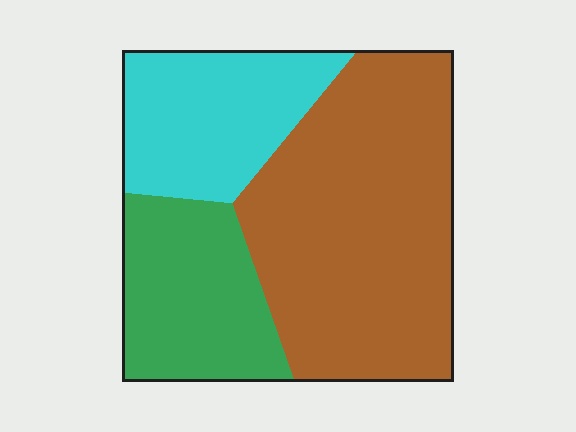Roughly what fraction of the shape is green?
Green covers around 25% of the shape.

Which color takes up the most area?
Brown, at roughly 55%.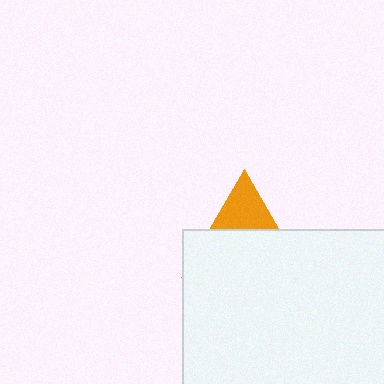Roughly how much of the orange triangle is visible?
A small part of it is visible (roughly 31%).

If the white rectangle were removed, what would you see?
You would see the complete orange triangle.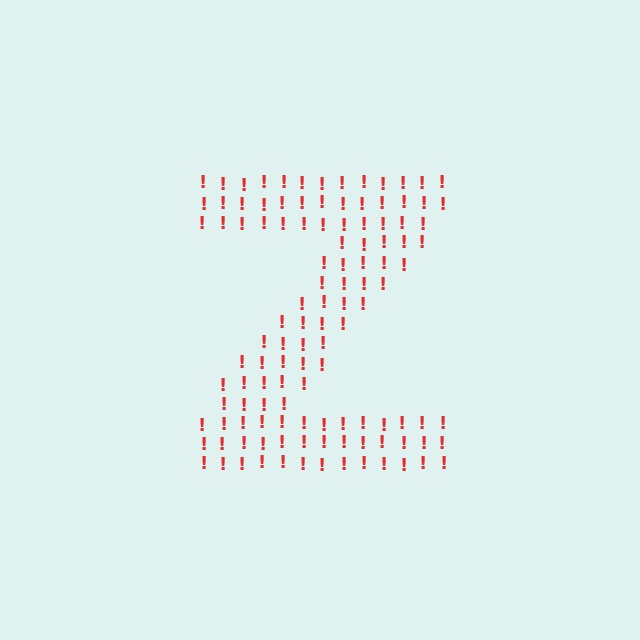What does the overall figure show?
The overall figure shows the letter Z.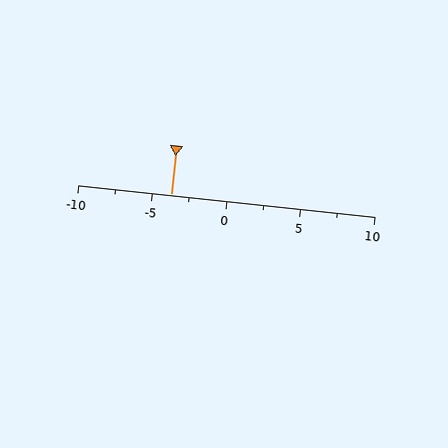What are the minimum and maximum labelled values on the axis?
The axis runs from -10 to 10.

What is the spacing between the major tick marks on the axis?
The major ticks are spaced 5 apart.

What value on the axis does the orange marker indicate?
The marker indicates approximately -3.8.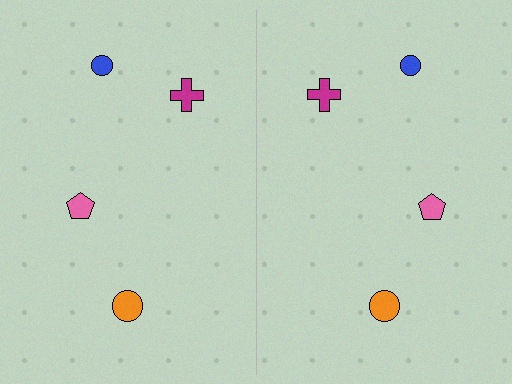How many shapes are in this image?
There are 8 shapes in this image.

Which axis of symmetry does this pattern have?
The pattern has a vertical axis of symmetry running through the center of the image.